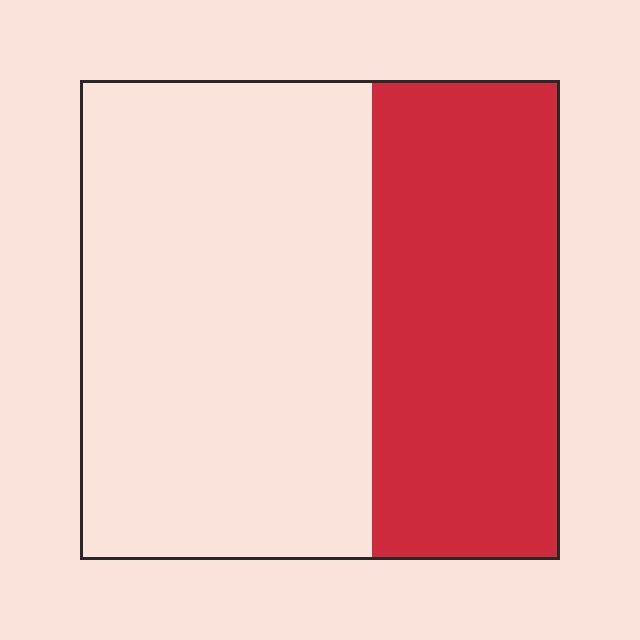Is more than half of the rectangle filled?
No.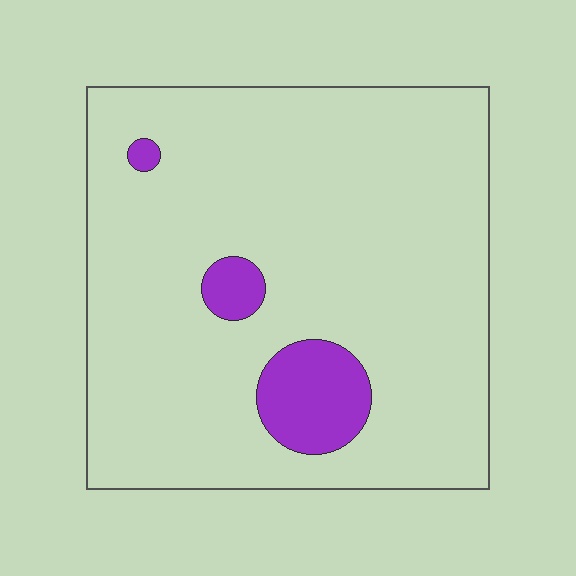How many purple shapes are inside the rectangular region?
3.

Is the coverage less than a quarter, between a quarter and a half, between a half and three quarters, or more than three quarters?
Less than a quarter.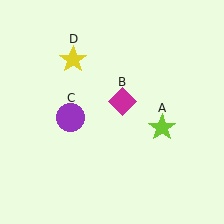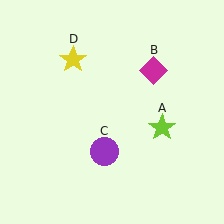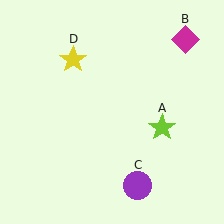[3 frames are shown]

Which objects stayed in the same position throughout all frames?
Lime star (object A) and yellow star (object D) remained stationary.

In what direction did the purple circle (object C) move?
The purple circle (object C) moved down and to the right.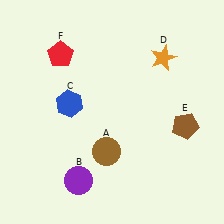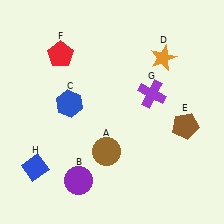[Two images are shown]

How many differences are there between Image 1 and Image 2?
There are 2 differences between the two images.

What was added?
A purple cross (G), a blue diamond (H) were added in Image 2.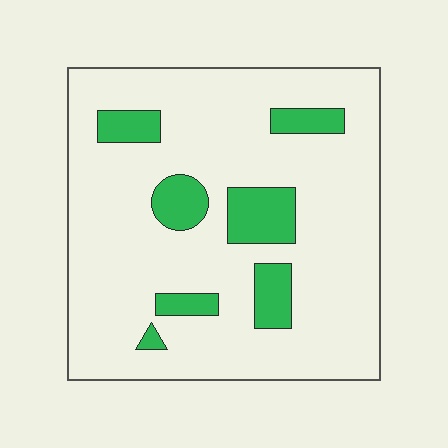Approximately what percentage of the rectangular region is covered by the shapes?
Approximately 15%.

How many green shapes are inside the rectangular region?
7.